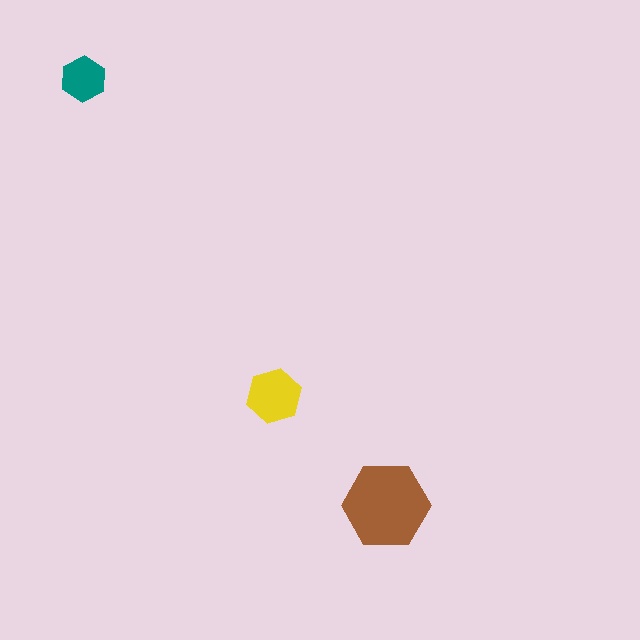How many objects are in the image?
There are 3 objects in the image.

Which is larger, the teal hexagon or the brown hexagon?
The brown one.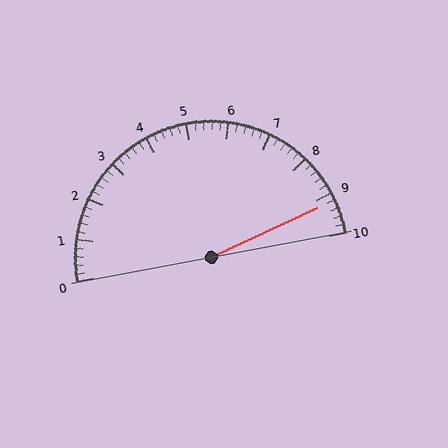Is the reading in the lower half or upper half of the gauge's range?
The reading is in the upper half of the range (0 to 10).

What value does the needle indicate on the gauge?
The needle indicates approximately 9.2.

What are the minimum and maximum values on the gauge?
The gauge ranges from 0 to 10.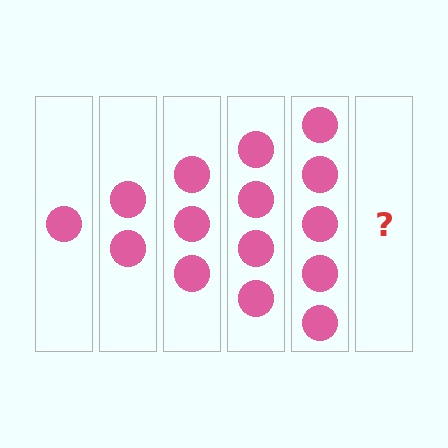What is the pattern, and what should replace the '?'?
The pattern is that each step adds one more circle. The '?' should be 6 circles.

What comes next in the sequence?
The next element should be 6 circles.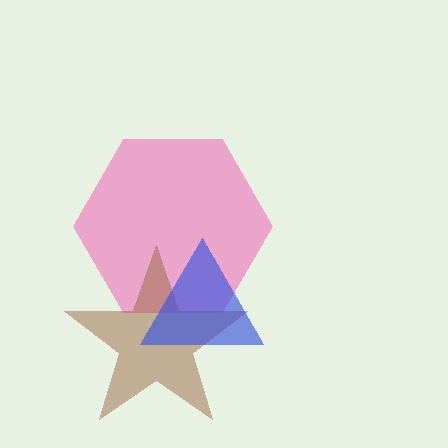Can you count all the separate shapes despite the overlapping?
Yes, there are 3 separate shapes.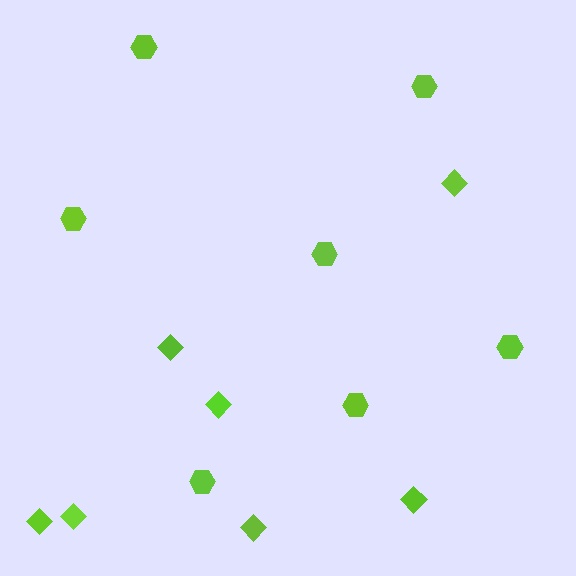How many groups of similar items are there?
There are 2 groups: one group of diamonds (7) and one group of hexagons (7).